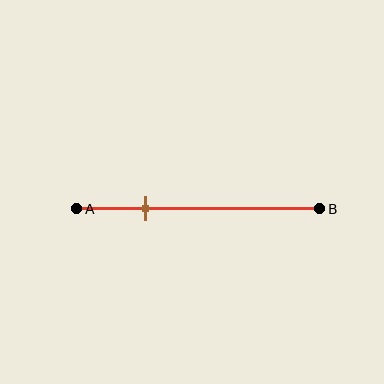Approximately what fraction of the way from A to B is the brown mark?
The brown mark is approximately 30% of the way from A to B.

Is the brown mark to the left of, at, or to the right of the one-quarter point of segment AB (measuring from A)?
The brown mark is to the right of the one-quarter point of segment AB.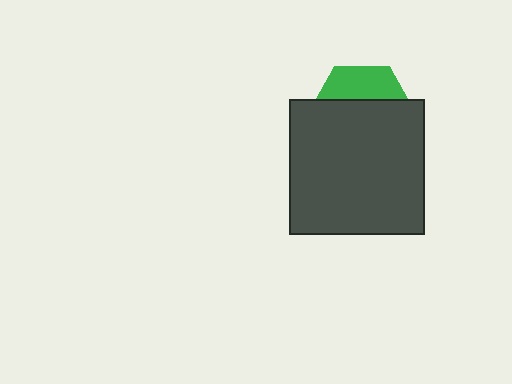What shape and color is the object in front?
The object in front is a dark gray square.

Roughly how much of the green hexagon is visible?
A small part of it is visible (roughly 32%).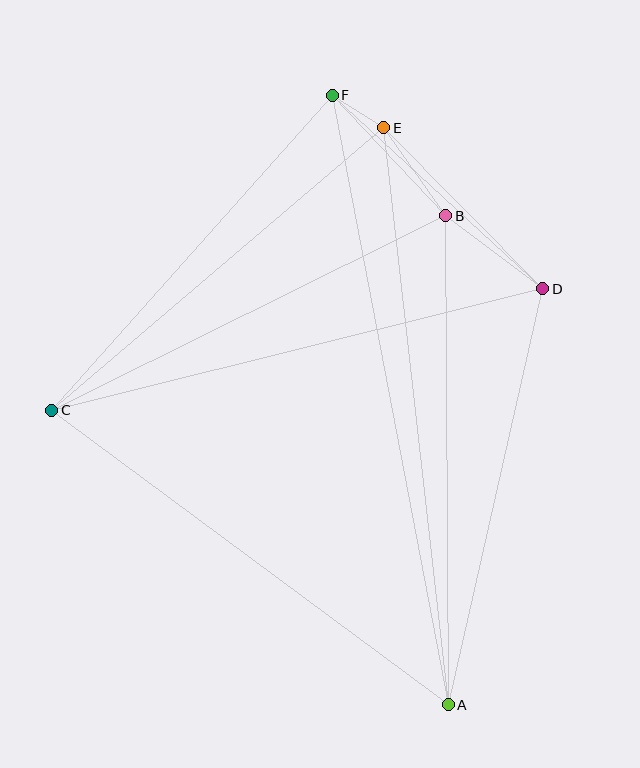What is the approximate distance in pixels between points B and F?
The distance between B and F is approximately 165 pixels.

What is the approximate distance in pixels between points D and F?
The distance between D and F is approximately 286 pixels.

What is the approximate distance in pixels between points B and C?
The distance between B and C is approximately 439 pixels.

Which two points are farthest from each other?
Points A and F are farthest from each other.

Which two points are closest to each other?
Points E and F are closest to each other.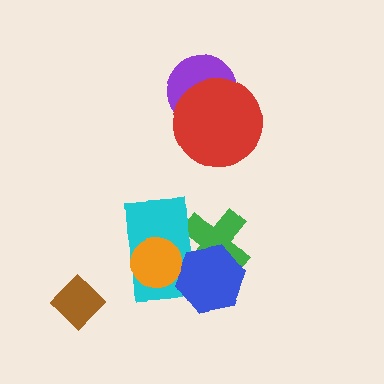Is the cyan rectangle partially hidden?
Yes, it is partially covered by another shape.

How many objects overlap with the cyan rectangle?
3 objects overlap with the cyan rectangle.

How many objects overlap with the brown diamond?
0 objects overlap with the brown diamond.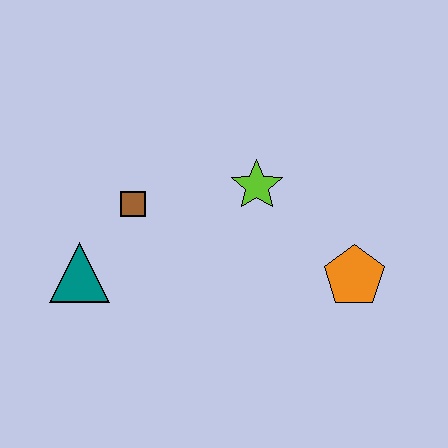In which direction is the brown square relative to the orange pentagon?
The brown square is to the left of the orange pentagon.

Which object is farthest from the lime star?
The teal triangle is farthest from the lime star.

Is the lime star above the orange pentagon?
Yes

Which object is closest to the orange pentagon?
The lime star is closest to the orange pentagon.